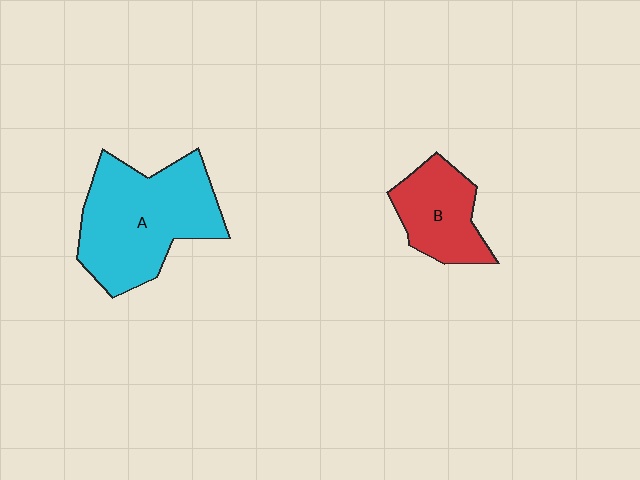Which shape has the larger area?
Shape A (cyan).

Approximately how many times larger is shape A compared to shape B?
Approximately 1.9 times.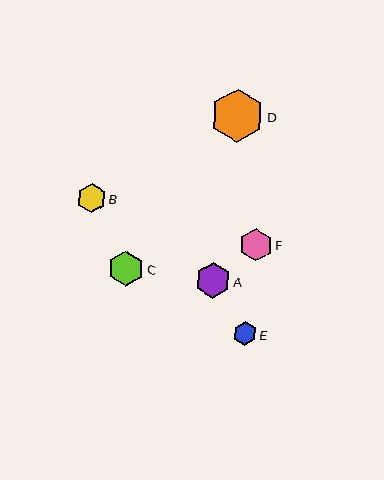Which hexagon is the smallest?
Hexagon E is the smallest with a size of approximately 24 pixels.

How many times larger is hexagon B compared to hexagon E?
Hexagon B is approximately 1.2 times the size of hexagon E.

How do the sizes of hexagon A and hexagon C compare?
Hexagon A and hexagon C are approximately the same size.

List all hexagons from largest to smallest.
From largest to smallest: D, A, C, F, B, E.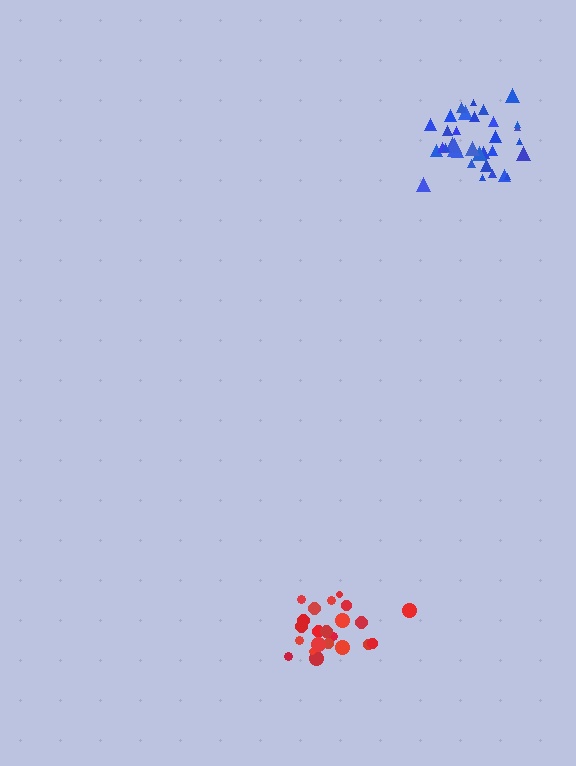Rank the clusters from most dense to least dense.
blue, red.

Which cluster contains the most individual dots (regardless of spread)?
Blue (34).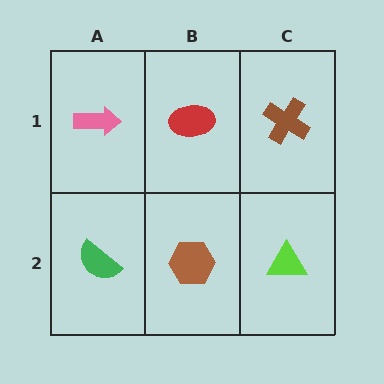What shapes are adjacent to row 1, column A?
A green semicircle (row 2, column A), a red ellipse (row 1, column B).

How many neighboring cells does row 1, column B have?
3.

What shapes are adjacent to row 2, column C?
A brown cross (row 1, column C), a brown hexagon (row 2, column B).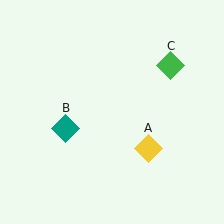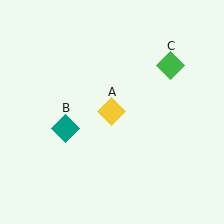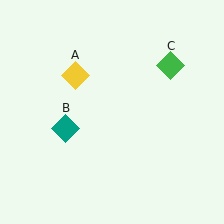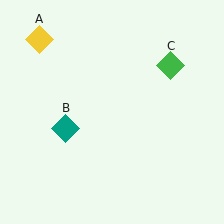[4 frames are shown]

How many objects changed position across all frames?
1 object changed position: yellow diamond (object A).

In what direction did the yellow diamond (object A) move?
The yellow diamond (object A) moved up and to the left.